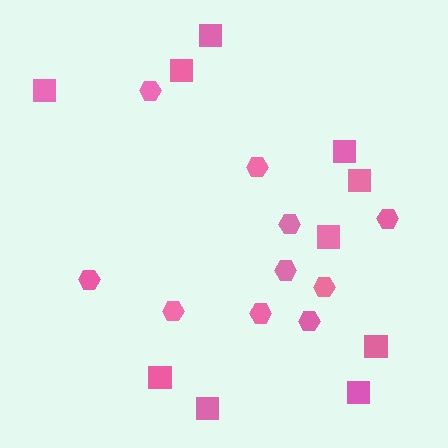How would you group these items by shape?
There are 2 groups: one group of squares (10) and one group of hexagons (10).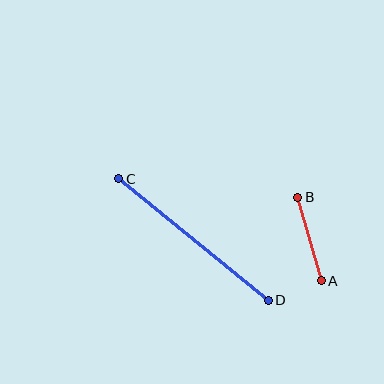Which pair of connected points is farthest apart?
Points C and D are farthest apart.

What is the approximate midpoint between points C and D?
The midpoint is at approximately (194, 239) pixels.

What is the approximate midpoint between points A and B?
The midpoint is at approximately (310, 239) pixels.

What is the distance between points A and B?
The distance is approximately 87 pixels.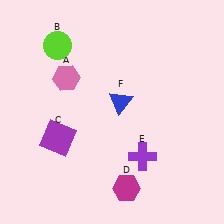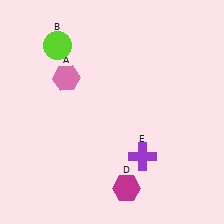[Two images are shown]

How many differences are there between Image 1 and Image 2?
There are 2 differences between the two images.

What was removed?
The purple square (C), the blue triangle (F) were removed in Image 2.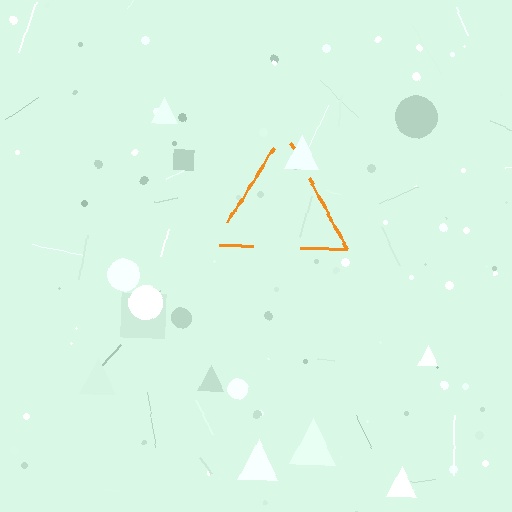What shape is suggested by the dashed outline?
The dashed outline suggests a triangle.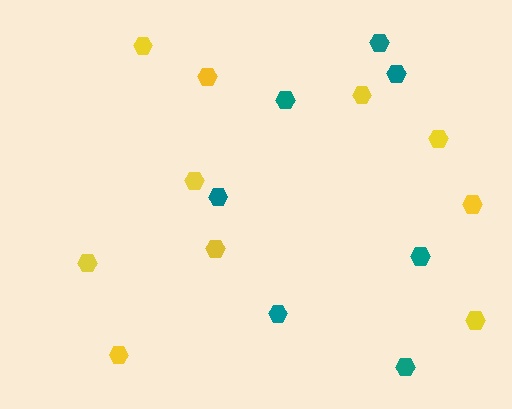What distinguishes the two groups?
There are 2 groups: one group of teal hexagons (7) and one group of yellow hexagons (10).